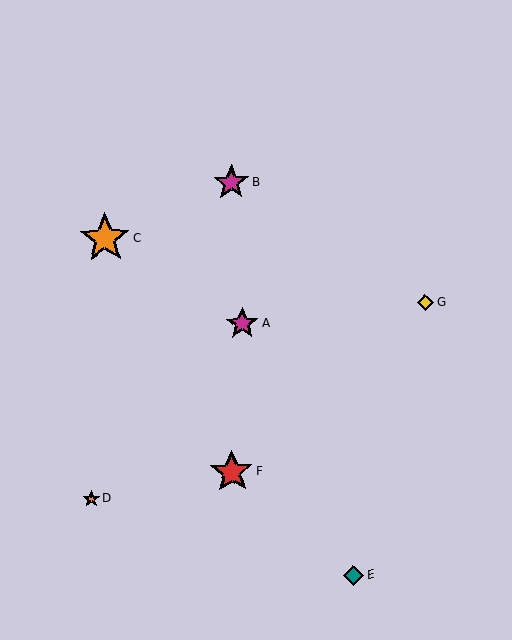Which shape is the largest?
The orange star (labeled C) is the largest.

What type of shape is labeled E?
Shape E is a teal diamond.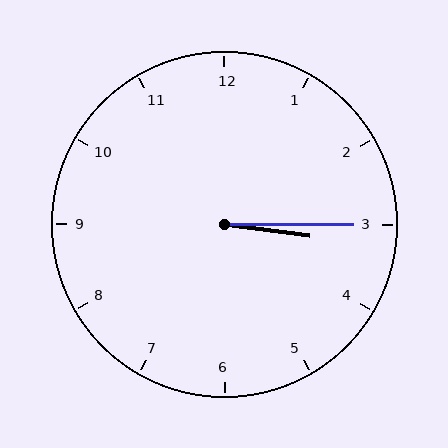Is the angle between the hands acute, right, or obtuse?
It is acute.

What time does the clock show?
3:15.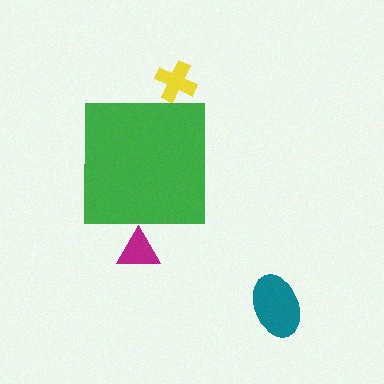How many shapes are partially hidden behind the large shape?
2 shapes are partially hidden.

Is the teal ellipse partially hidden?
No, the teal ellipse is fully visible.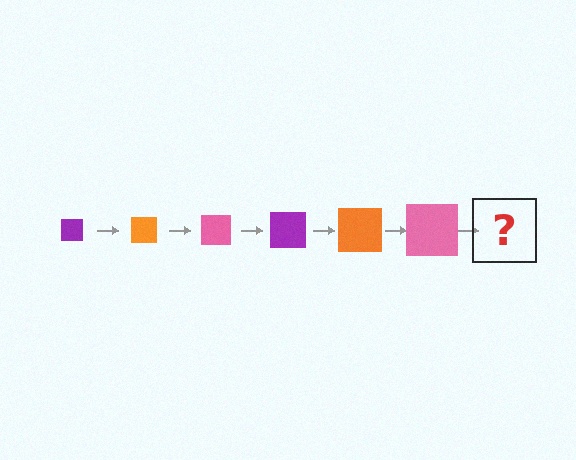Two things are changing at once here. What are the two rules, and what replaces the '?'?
The two rules are that the square grows larger each step and the color cycles through purple, orange, and pink. The '?' should be a purple square, larger than the previous one.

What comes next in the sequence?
The next element should be a purple square, larger than the previous one.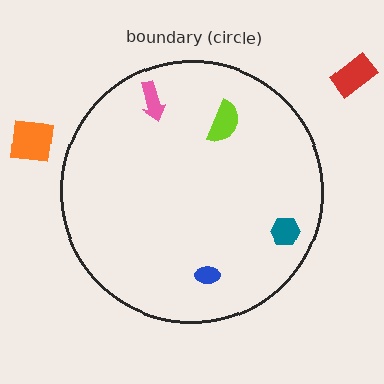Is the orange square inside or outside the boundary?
Outside.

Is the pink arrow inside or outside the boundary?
Inside.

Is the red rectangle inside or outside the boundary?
Outside.